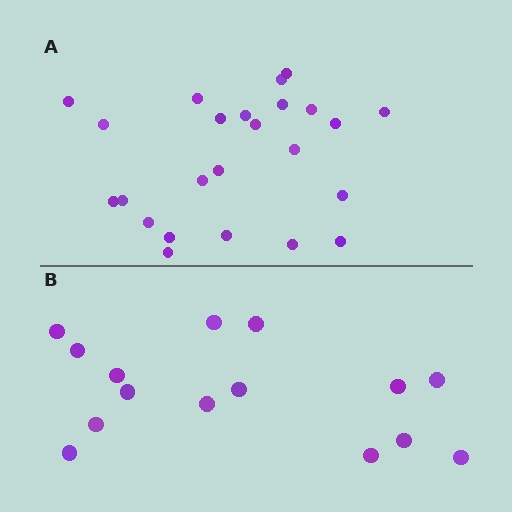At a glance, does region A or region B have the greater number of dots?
Region A (the top region) has more dots.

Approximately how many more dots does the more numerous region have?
Region A has roughly 8 or so more dots than region B.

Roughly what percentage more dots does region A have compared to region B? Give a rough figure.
About 60% more.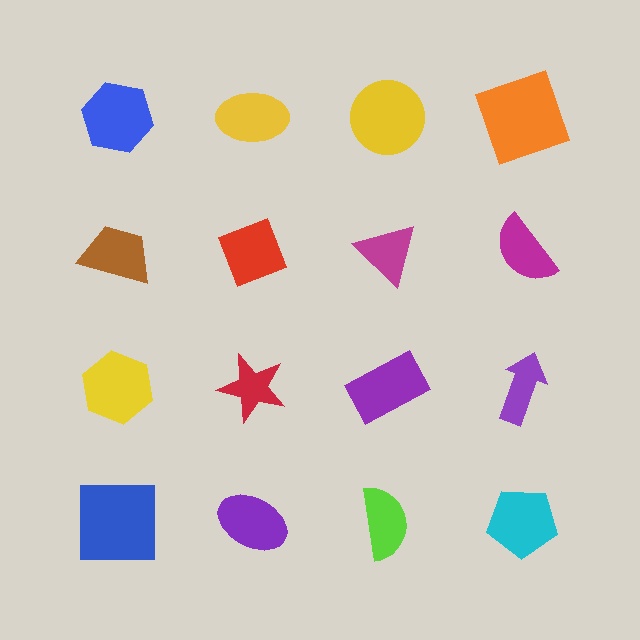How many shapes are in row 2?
4 shapes.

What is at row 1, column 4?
An orange square.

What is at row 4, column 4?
A cyan pentagon.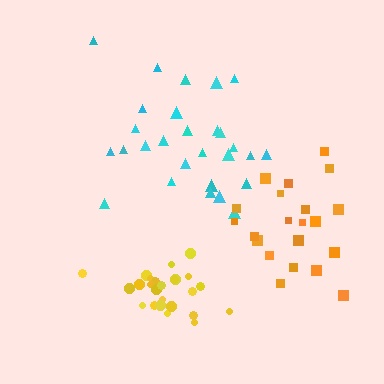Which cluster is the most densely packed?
Yellow.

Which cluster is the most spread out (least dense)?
Cyan.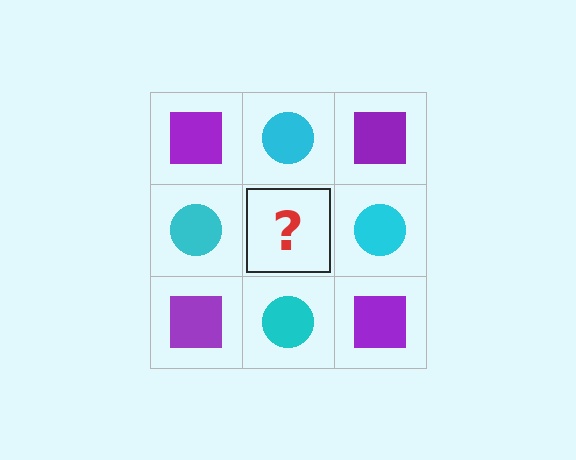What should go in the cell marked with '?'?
The missing cell should contain a purple square.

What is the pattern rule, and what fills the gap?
The rule is that it alternates purple square and cyan circle in a checkerboard pattern. The gap should be filled with a purple square.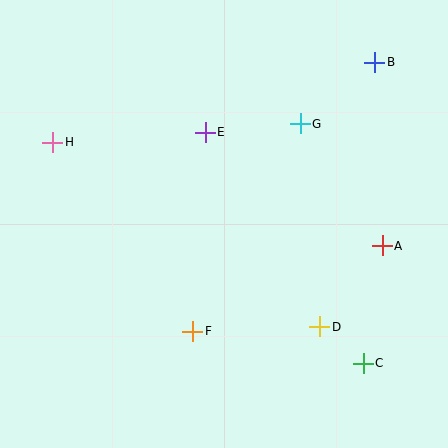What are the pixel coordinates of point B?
Point B is at (375, 62).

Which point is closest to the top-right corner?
Point B is closest to the top-right corner.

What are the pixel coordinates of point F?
Point F is at (193, 331).